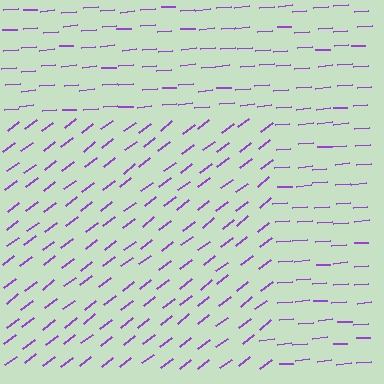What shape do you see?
I see a rectangle.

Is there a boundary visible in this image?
Yes, there is a texture boundary formed by a change in line orientation.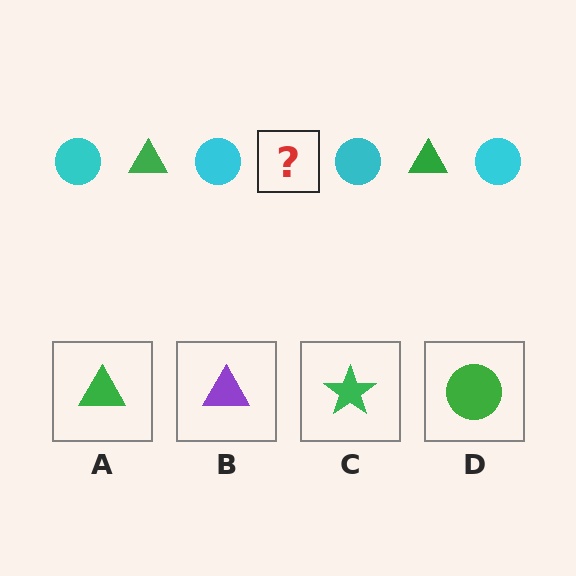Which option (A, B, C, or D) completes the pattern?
A.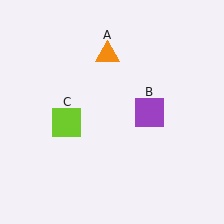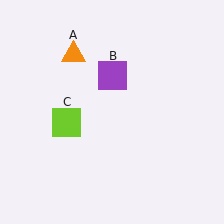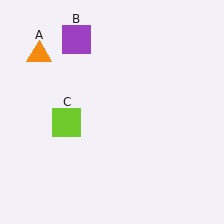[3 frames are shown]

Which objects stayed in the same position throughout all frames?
Lime square (object C) remained stationary.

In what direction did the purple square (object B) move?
The purple square (object B) moved up and to the left.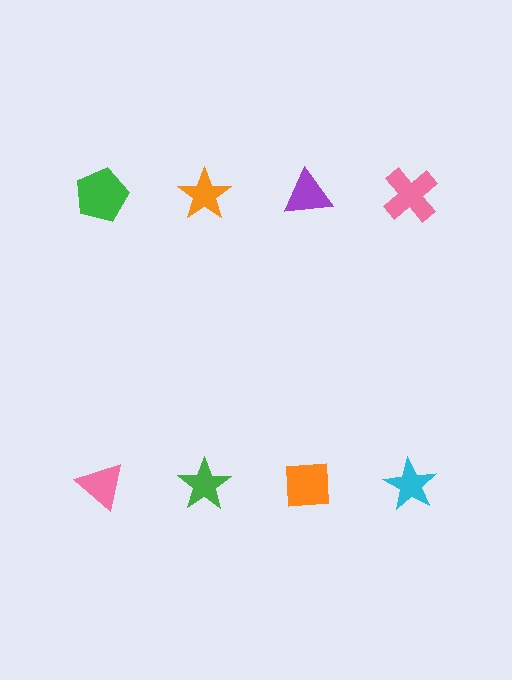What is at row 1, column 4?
A pink cross.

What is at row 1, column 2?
An orange star.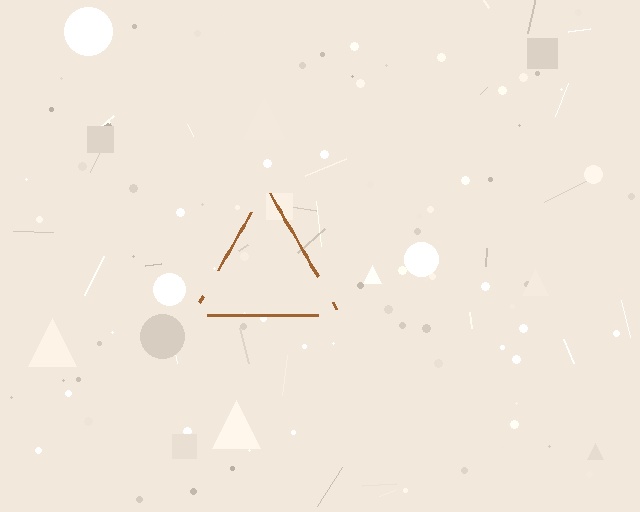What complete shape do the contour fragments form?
The contour fragments form a triangle.